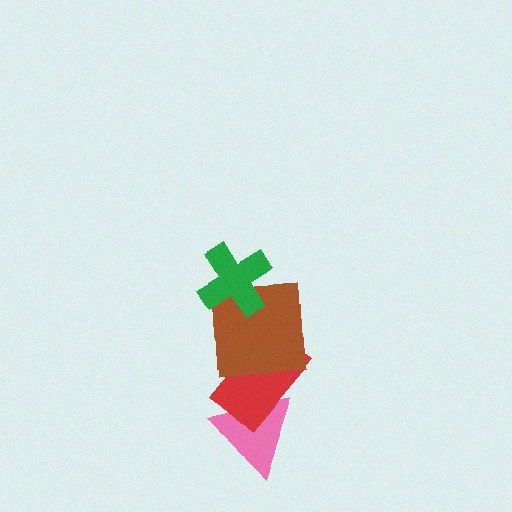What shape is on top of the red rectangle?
The brown square is on top of the red rectangle.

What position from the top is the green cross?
The green cross is 1st from the top.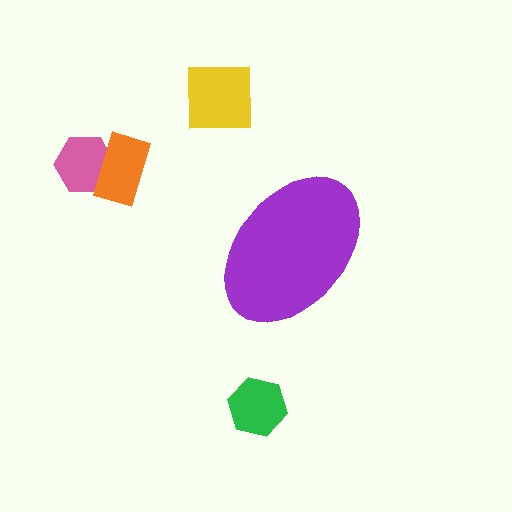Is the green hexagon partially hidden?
No, the green hexagon is fully visible.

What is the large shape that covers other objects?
A purple ellipse.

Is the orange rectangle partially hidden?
No, the orange rectangle is fully visible.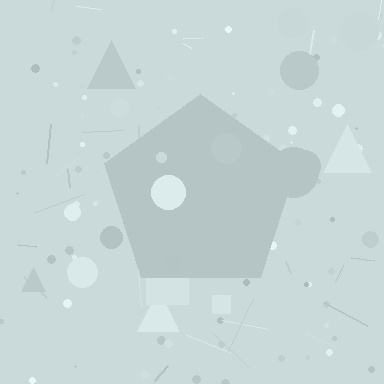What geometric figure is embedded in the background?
A pentagon is embedded in the background.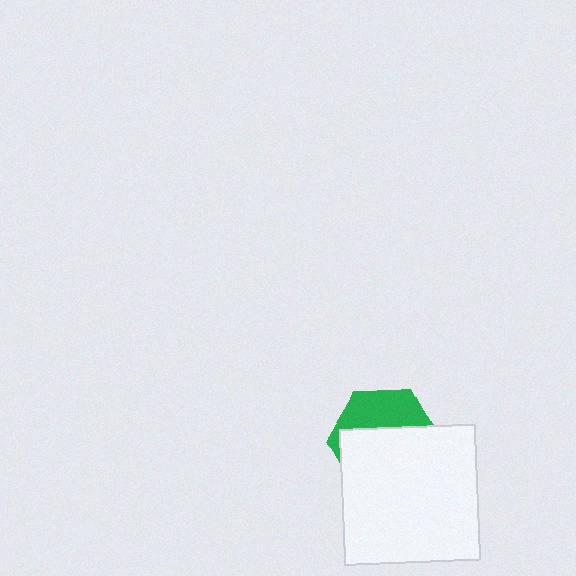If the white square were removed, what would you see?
You would see the complete green hexagon.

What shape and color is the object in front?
The object in front is a white square.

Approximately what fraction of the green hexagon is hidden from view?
Roughly 62% of the green hexagon is hidden behind the white square.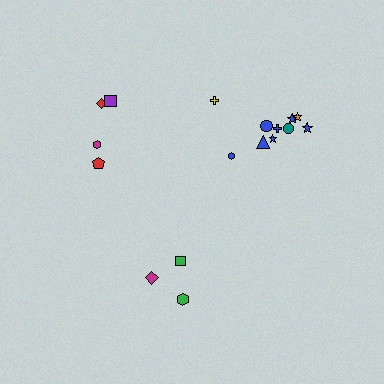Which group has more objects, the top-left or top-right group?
The top-right group.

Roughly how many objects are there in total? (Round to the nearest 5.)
Roughly 15 objects in total.